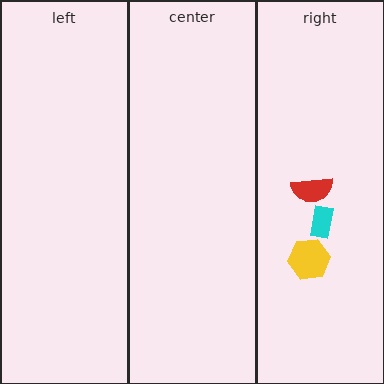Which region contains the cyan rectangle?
The right region.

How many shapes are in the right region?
3.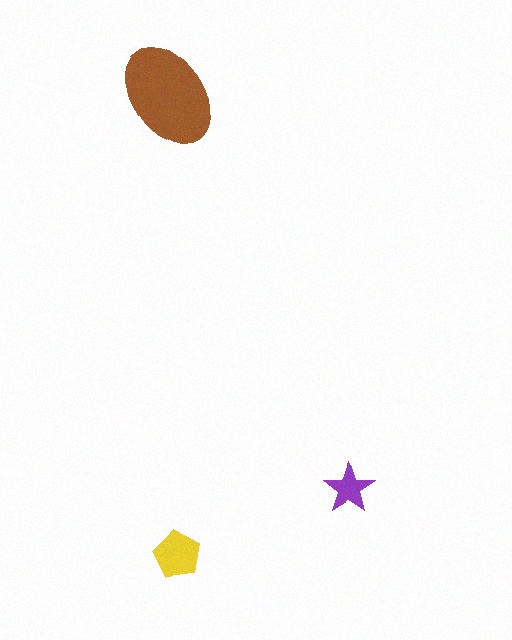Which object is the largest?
The brown ellipse.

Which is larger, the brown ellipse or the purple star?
The brown ellipse.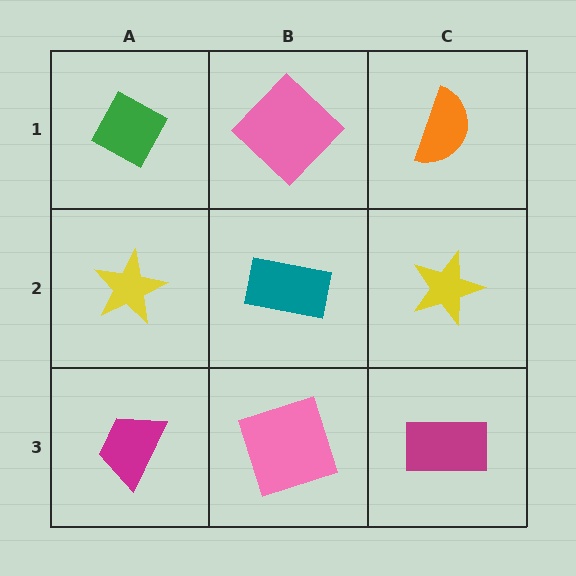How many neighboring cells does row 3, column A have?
2.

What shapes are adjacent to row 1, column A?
A yellow star (row 2, column A), a pink diamond (row 1, column B).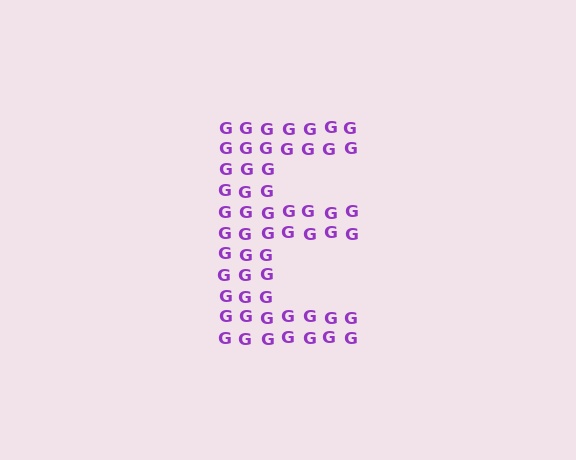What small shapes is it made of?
It is made of small letter G's.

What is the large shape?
The large shape is the letter E.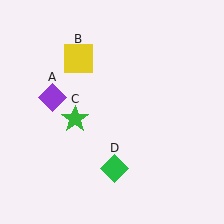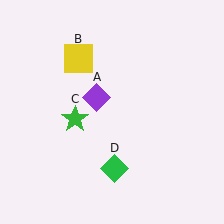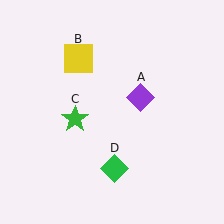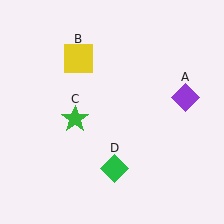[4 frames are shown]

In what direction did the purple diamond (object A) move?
The purple diamond (object A) moved right.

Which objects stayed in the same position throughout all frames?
Yellow square (object B) and green star (object C) and green diamond (object D) remained stationary.